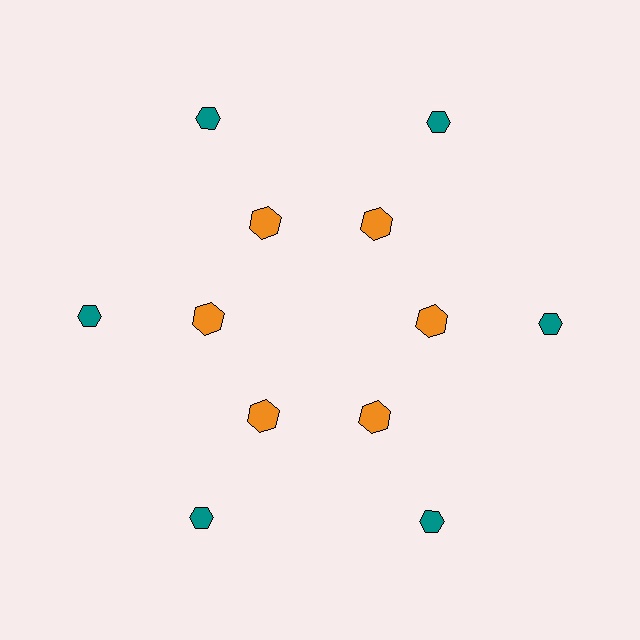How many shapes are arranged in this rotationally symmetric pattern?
There are 12 shapes, arranged in 6 groups of 2.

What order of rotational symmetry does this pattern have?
This pattern has 6-fold rotational symmetry.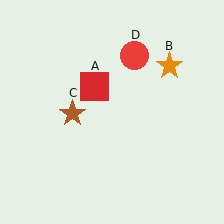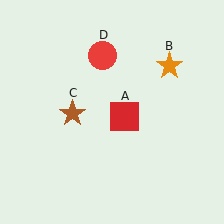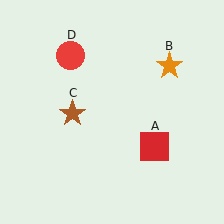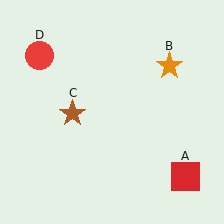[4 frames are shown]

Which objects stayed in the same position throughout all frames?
Orange star (object B) and brown star (object C) remained stationary.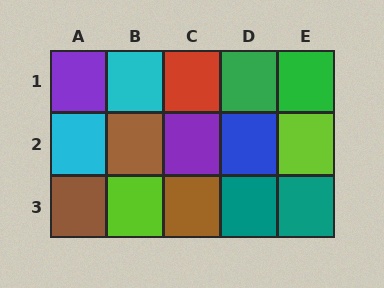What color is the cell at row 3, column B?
Lime.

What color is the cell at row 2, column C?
Purple.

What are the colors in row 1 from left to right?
Purple, cyan, red, green, green.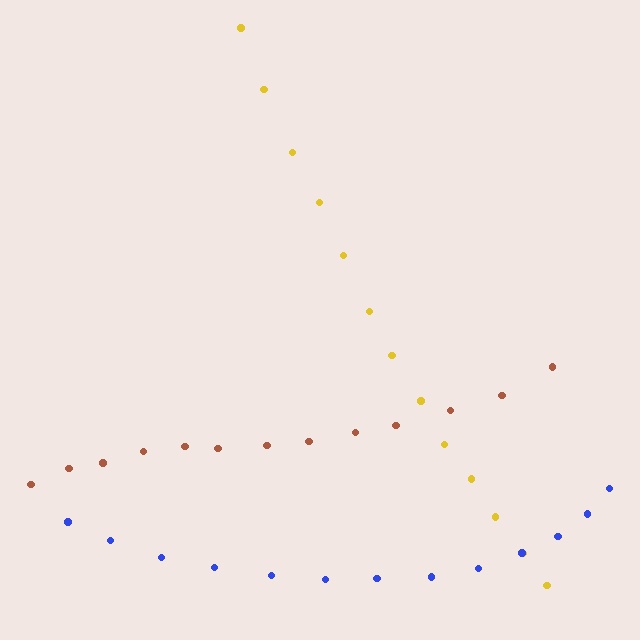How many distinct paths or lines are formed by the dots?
There are 3 distinct paths.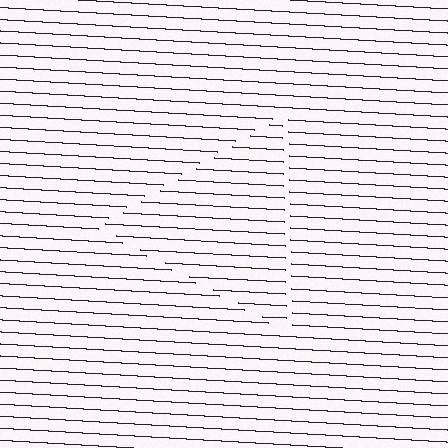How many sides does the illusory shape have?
3 sides — the line-ends trace a triangle.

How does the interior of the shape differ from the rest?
The interior of the shape contains the same grating, shifted by half a period — the contour is defined by the phase discontinuity where line-ends from the inner and outer gratings abut.